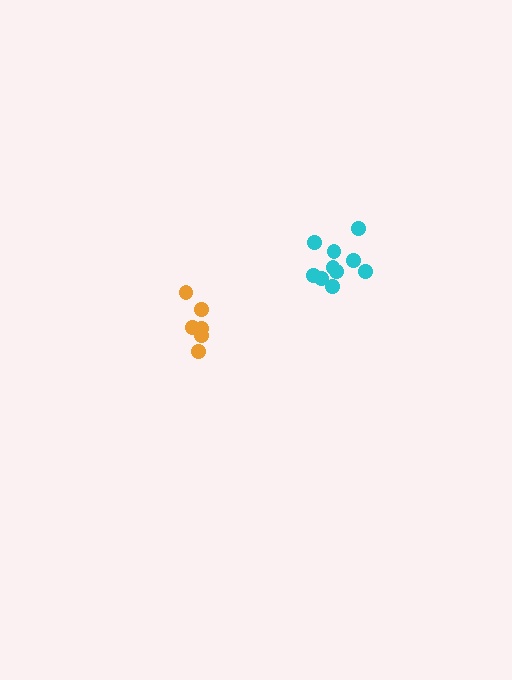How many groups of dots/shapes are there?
There are 2 groups.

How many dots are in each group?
Group 1: 6 dots, Group 2: 10 dots (16 total).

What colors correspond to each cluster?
The clusters are colored: orange, cyan.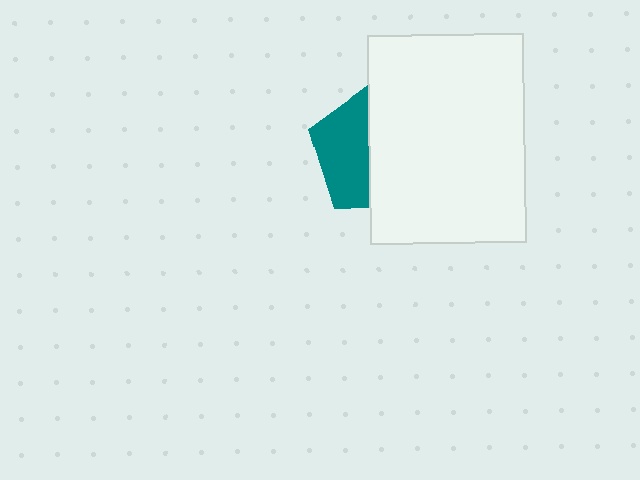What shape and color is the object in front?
The object in front is a white rectangle.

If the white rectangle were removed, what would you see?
You would see the complete teal pentagon.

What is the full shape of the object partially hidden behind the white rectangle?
The partially hidden object is a teal pentagon.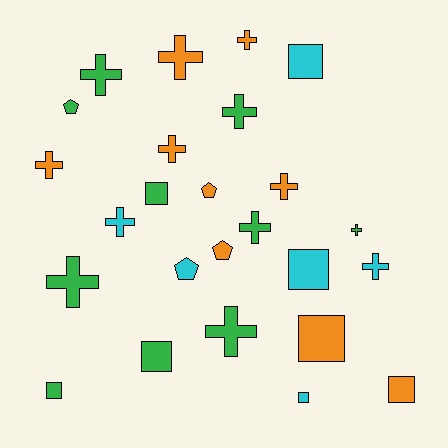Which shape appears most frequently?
Cross, with 13 objects.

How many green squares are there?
There are 3 green squares.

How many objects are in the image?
There are 25 objects.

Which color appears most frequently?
Green, with 10 objects.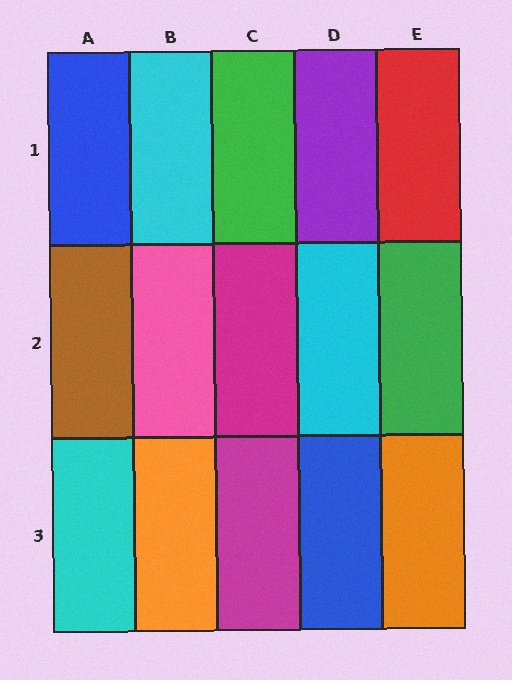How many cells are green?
2 cells are green.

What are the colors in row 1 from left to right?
Blue, cyan, green, purple, red.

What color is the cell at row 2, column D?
Cyan.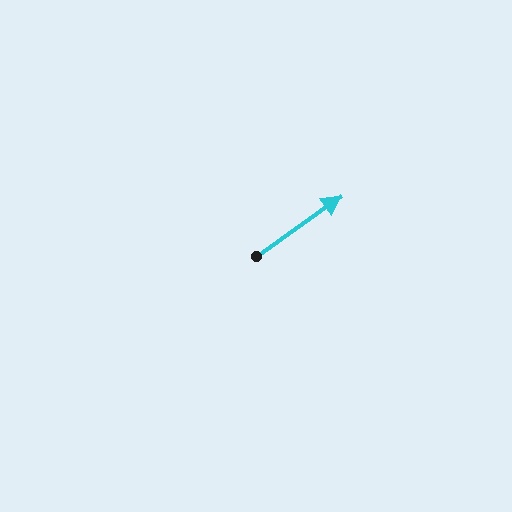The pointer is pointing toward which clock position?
Roughly 2 o'clock.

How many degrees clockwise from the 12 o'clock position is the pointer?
Approximately 55 degrees.